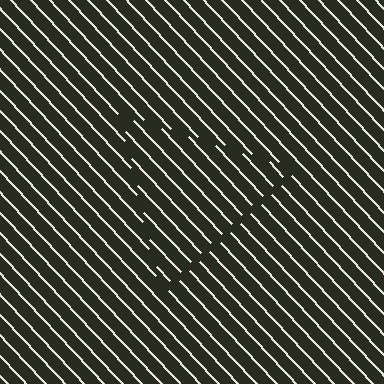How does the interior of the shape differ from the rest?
The interior of the shape contains the same grating, shifted by half a period — the contour is defined by the phase discontinuity where line-ends from the inner and outer gratings abut.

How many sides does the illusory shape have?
3 sides — the line-ends trace a triangle.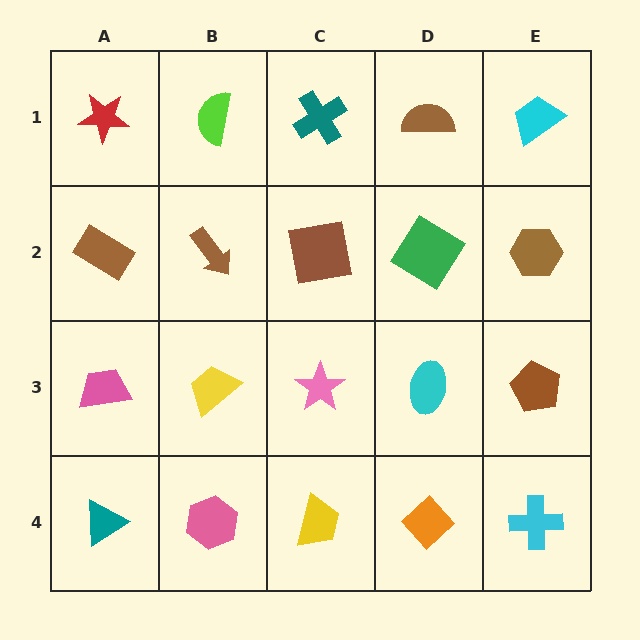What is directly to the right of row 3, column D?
A brown pentagon.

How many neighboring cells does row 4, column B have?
3.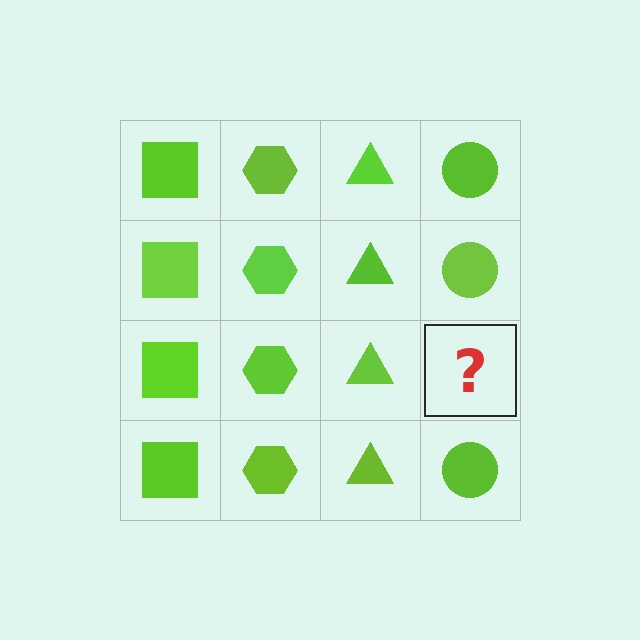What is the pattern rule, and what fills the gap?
The rule is that each column has a consistent shape. The gap should be filled with a lime circle.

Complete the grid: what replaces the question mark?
The question mark should be replaced with a lime circle.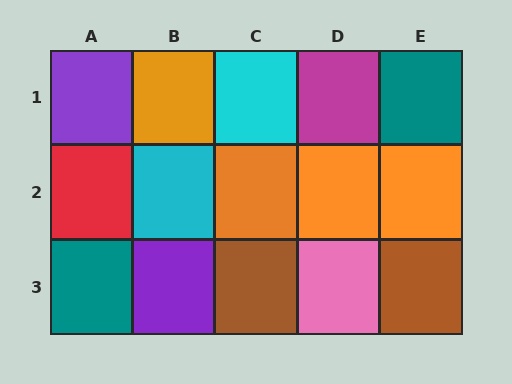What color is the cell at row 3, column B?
Purple.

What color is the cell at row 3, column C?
Brown.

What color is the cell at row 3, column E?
Brown.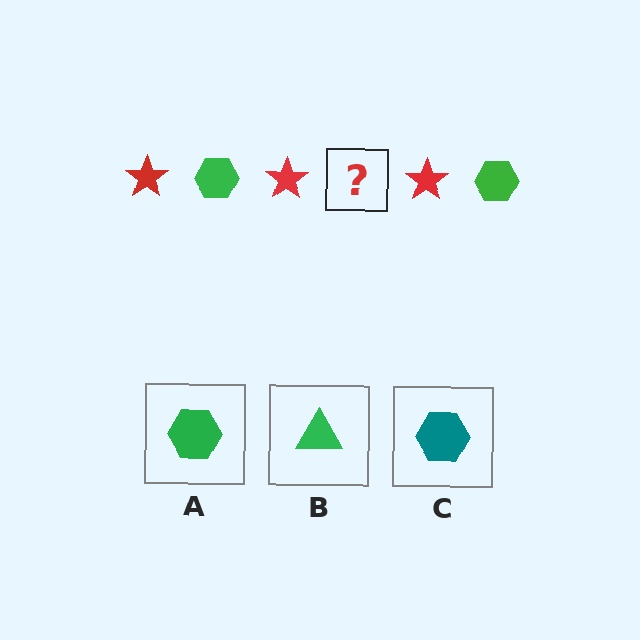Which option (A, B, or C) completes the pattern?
A.